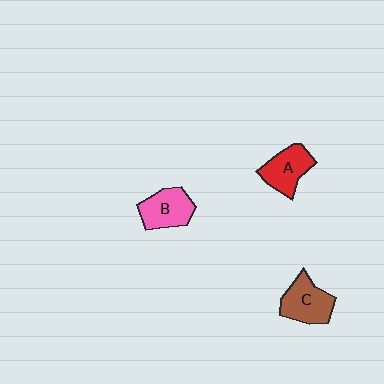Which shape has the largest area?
Shape C (brown).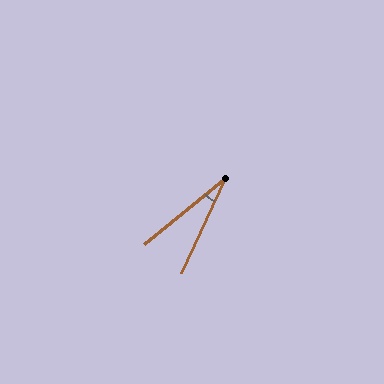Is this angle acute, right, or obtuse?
It is acute.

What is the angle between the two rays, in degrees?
Approximately 26 degrees.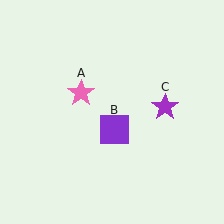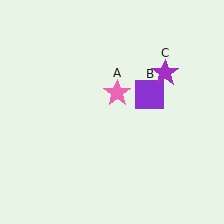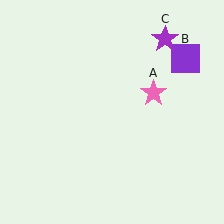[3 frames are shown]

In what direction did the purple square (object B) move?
The purple square (object B) moved up and to the right.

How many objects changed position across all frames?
3 objects changed position: pink star (object A), purple square (object B), purple star (object C).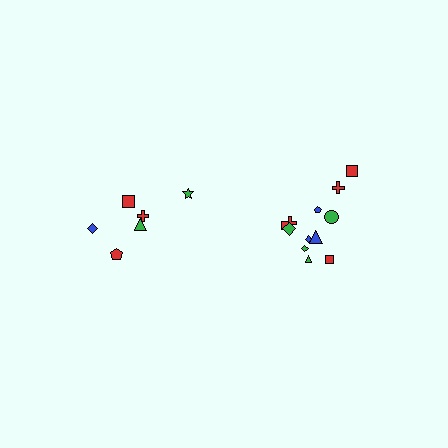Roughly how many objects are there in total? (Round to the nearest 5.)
Roughly 20 objects in total.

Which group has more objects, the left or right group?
The right group.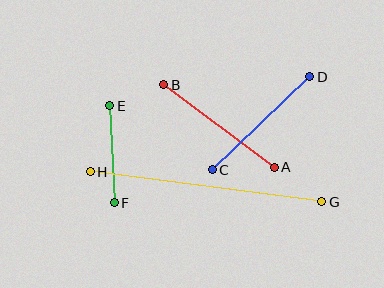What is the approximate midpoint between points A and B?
The midpoint is at approximately (219, 126) pixels.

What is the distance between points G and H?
The distance is approximately 234 pixels.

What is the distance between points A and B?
The distance is approximately 138 pixels.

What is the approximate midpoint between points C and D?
The midpoint is at approximately (261, 123) pixels.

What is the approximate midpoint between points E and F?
The midpoint is at approximately (112, 154) pixels.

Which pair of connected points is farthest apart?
Points G and H are farthest apart.